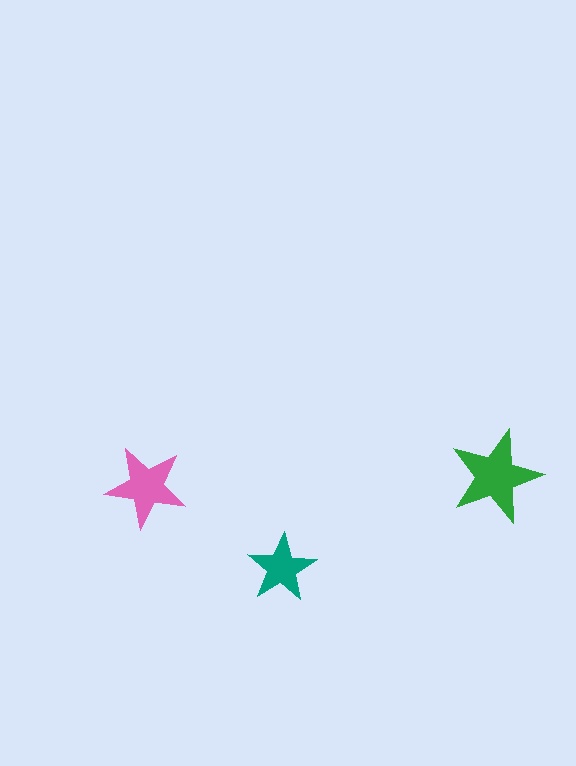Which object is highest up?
The green star is topmost.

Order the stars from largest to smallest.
the green one, the pink one, the teal one.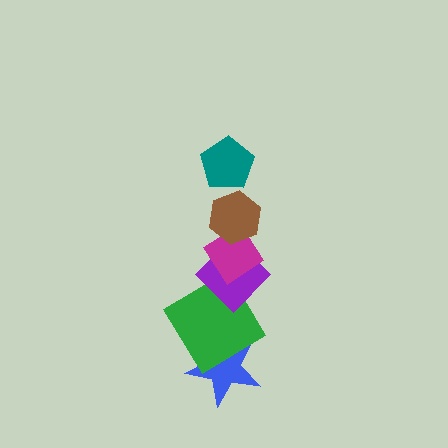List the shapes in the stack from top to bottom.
From top to bottom: the teal pentagon, the brown hexagon, the magenta diamond, the purple diamond, the green diamond, the blue star.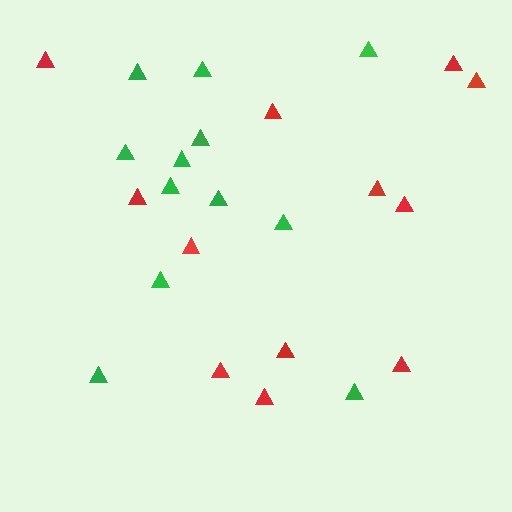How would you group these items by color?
There are 2 groups: one group of red triangles (12) and one group of green triangles (12).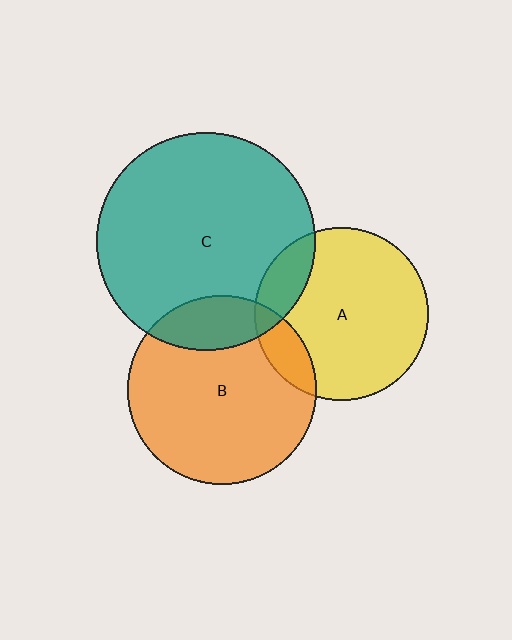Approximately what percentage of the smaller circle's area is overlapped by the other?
Approximately 15%.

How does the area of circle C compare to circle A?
Approximately 1.6 times.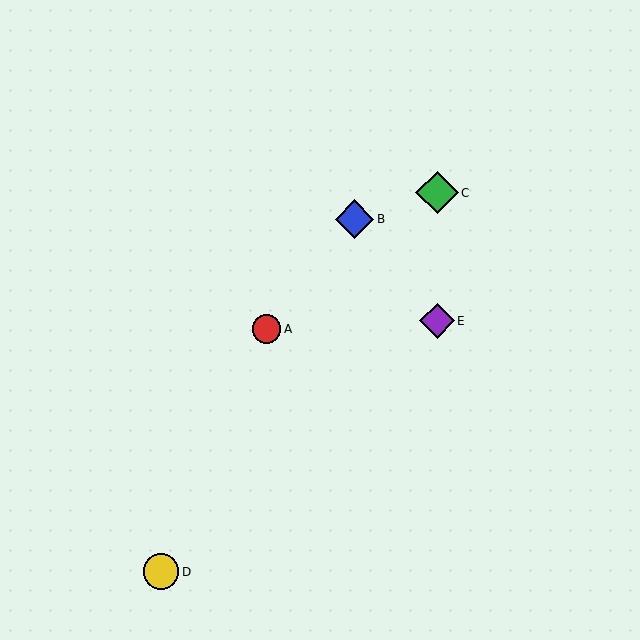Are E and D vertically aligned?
No, E is at x≈437 and D is at x≈161.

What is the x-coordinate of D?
Object D is at x≈161.